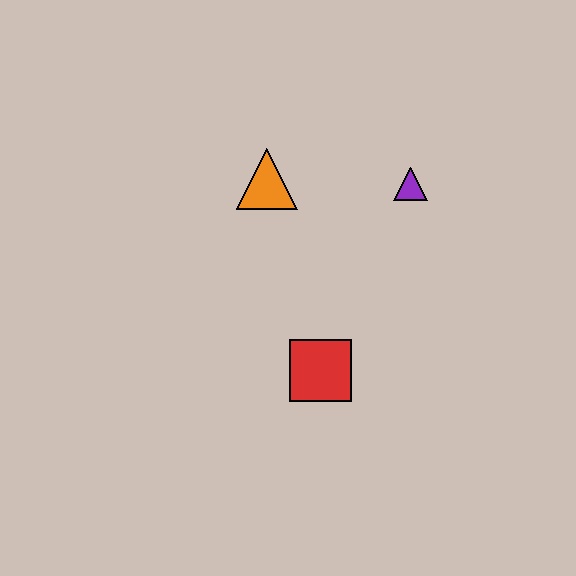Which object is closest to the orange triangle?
The purple triangle is closest to the orange triangle.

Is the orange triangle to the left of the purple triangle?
Yes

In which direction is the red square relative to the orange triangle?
The red square is below the orange triangle.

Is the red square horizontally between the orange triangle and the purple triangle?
Yes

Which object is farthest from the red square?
The purple triangle is farthest from the red square.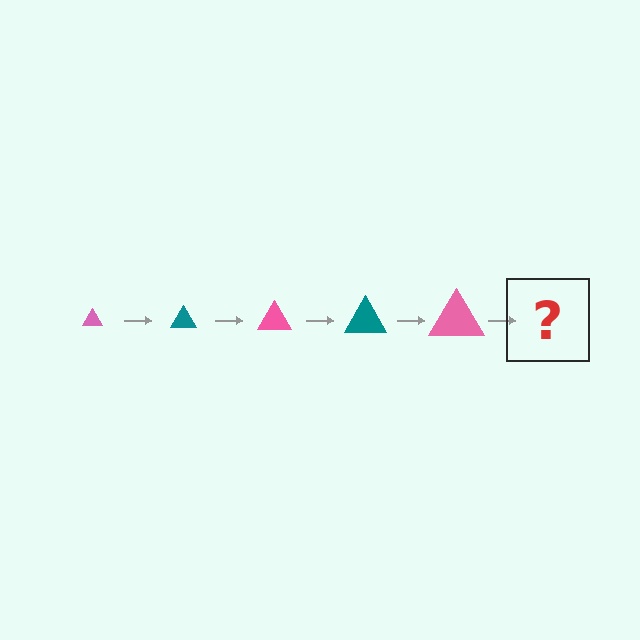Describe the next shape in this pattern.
It should be a teal triangle, larger than the previous one.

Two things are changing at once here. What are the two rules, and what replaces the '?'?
The two rules are that the triangle grows larger each step and the color cycles through pink and teal. The '?' should be a teal triangle, larger than the previous one.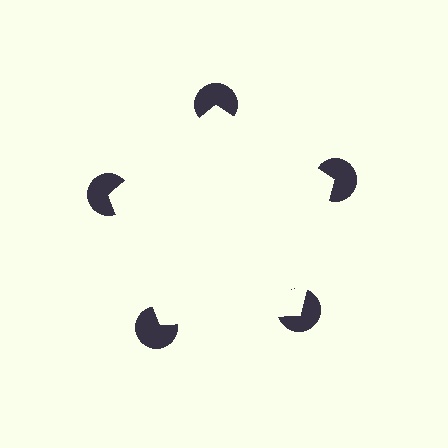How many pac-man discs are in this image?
There are 5 — one at each vertex of the illusory pentagon.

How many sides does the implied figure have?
5 sides.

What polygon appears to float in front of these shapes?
An illusory pentagon — its edges are inferred from the aligned wedge cuts in the pac-man discs, not physically drawn.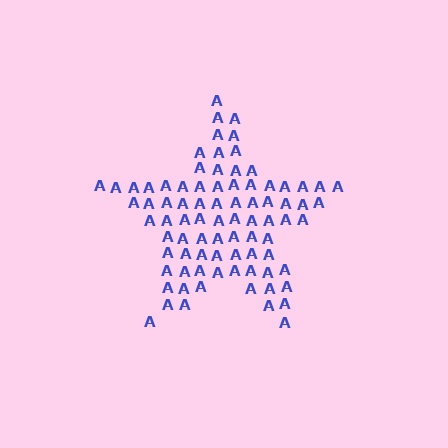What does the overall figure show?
The overall figure shows a star.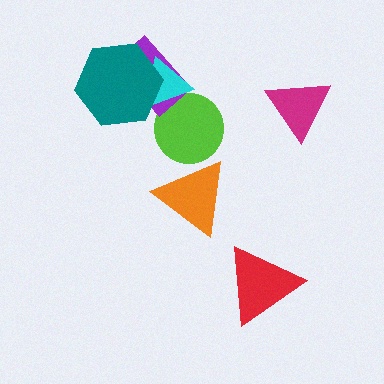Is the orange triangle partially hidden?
No, no other shape covers it.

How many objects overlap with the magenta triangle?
0 objects overlap with the magenta triangle.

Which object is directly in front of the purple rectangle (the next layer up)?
The cyan triangle is directly in front of the purple rectangle.